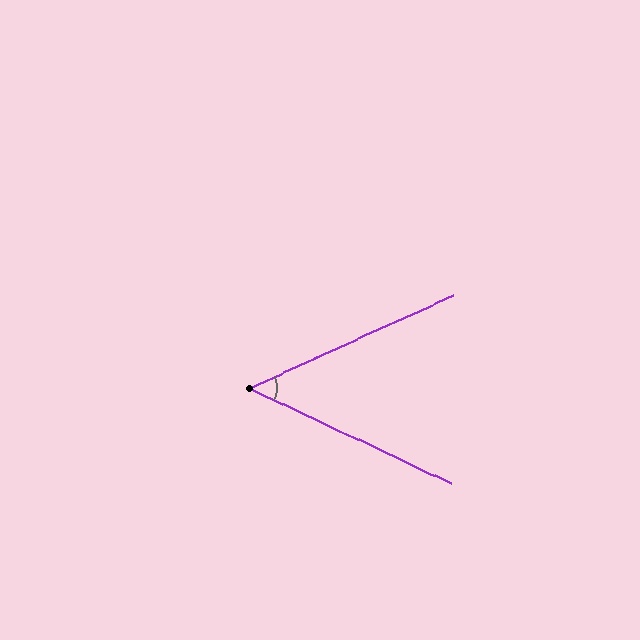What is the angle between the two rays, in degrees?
Approximately 50 degrees.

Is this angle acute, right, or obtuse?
It is acute.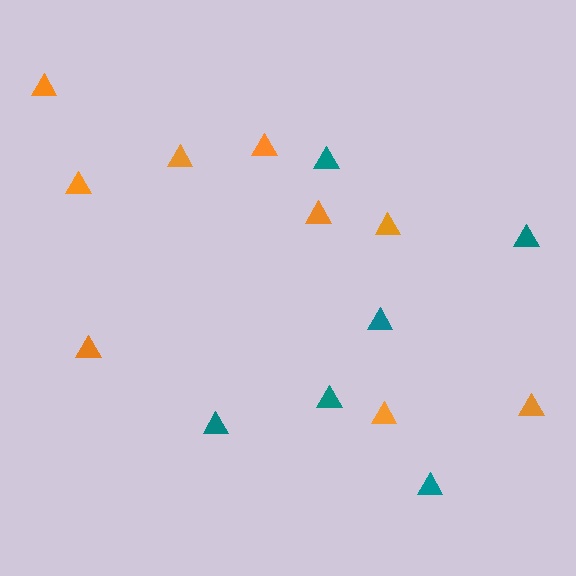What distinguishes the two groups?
There are 2 groups: one group of orange triangles (9) and one group of teal triangles (6).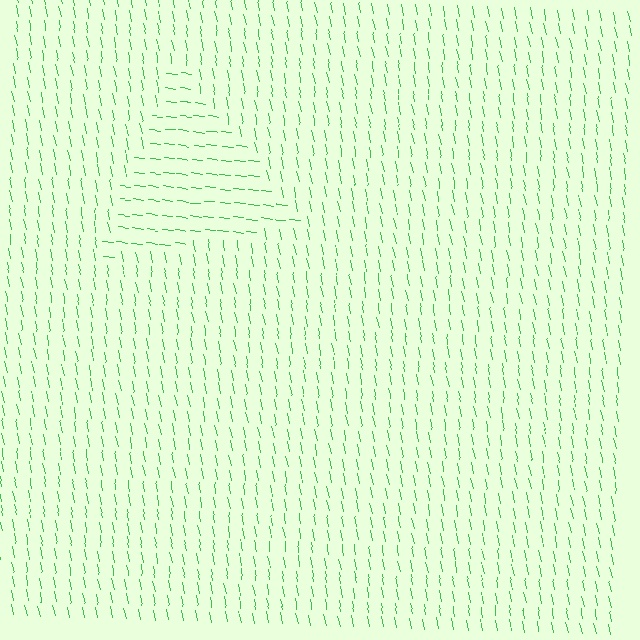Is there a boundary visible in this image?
Yes, there is a texture boundary formed by a change in line orientation.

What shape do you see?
I see a triangle.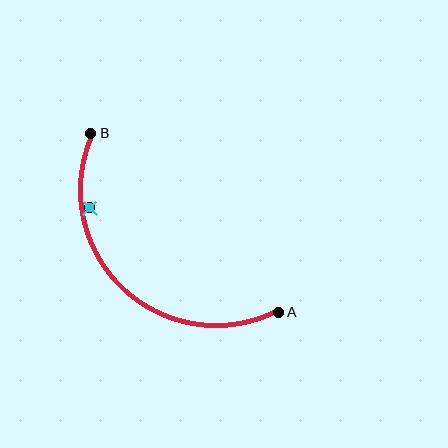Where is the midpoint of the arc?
The arc midpoint is the point on the curve farthest from the straight line joining A and B. It sits below and to the left of that line.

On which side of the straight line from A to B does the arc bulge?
The arc bulges below and to the left of the straight line connecting A and B.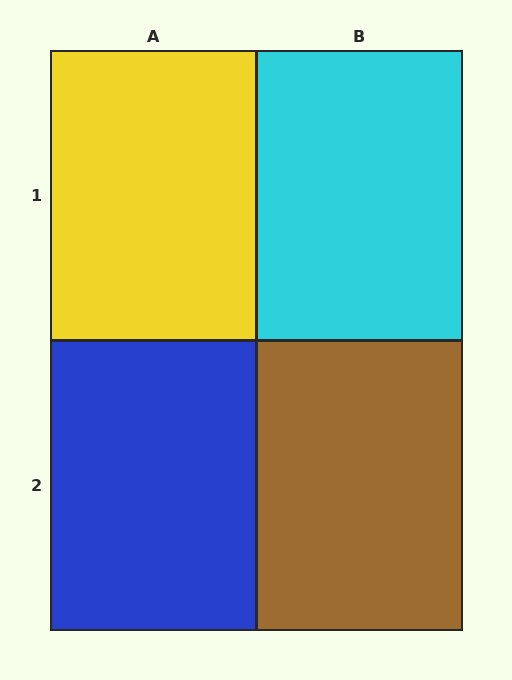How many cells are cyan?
1 cell is cyan.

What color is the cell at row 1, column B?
Cyan.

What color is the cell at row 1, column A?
Yellow.